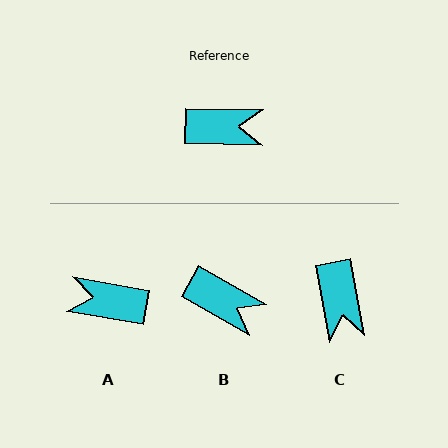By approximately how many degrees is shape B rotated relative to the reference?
Approximately 29 degrees clockwise.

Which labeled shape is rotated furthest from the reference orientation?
A, about 171 degrees away.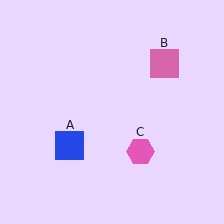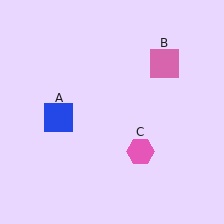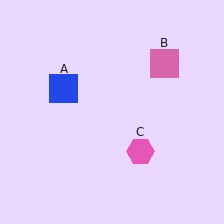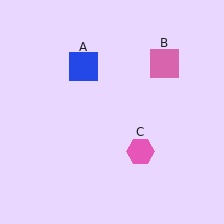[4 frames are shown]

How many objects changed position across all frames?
1 object changed position: blue square (object A).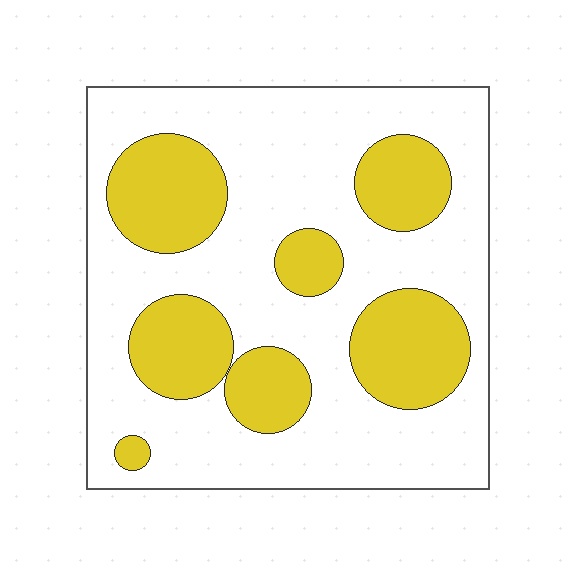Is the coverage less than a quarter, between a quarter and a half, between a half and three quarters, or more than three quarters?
Between a quarter and a half.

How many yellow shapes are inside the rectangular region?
7.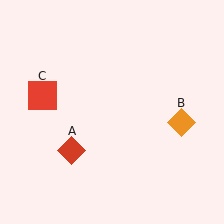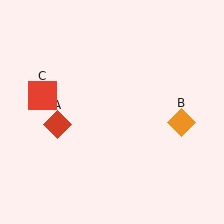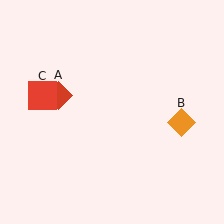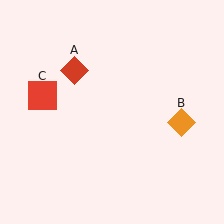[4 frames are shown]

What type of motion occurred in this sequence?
The red diamond (object A) rotated clockwise around the center of the scene.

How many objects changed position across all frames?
1 object changed position: red diamond (object A).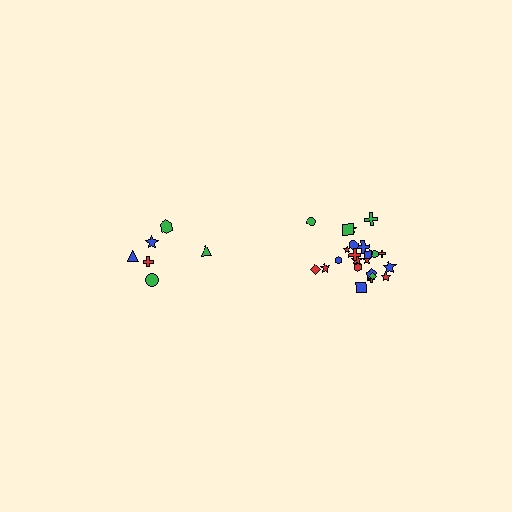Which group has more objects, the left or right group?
The right group.